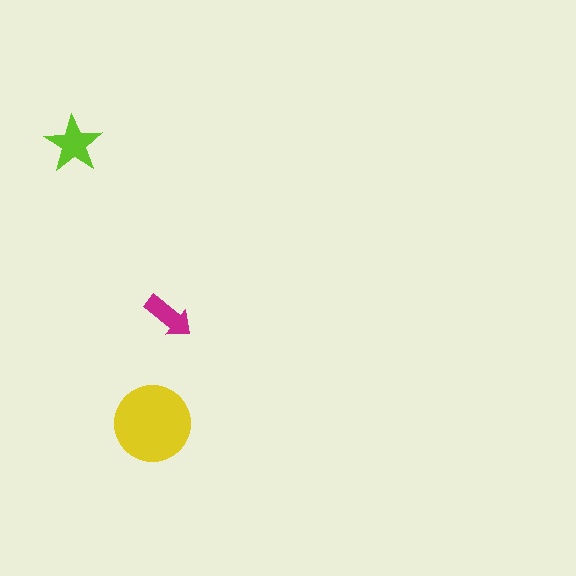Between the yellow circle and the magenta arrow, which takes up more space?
The yellow circle.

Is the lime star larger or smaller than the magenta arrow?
Larger.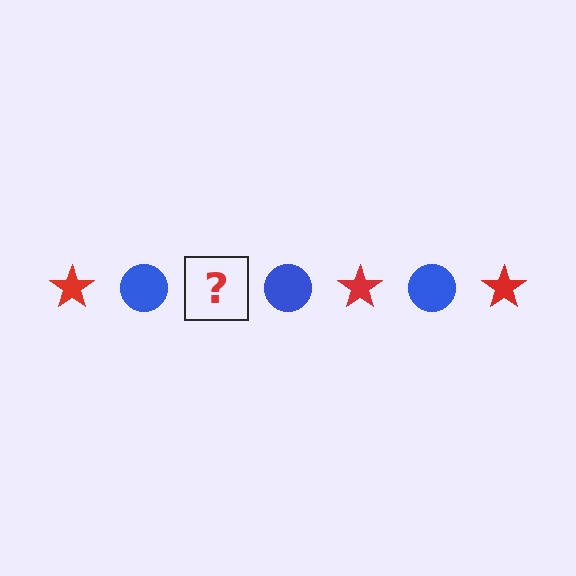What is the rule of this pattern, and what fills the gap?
The rule is that the pattern alternates between red star and blue circle. The gap should be filled with a red star.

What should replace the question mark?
The question mark should be replaced with a red star.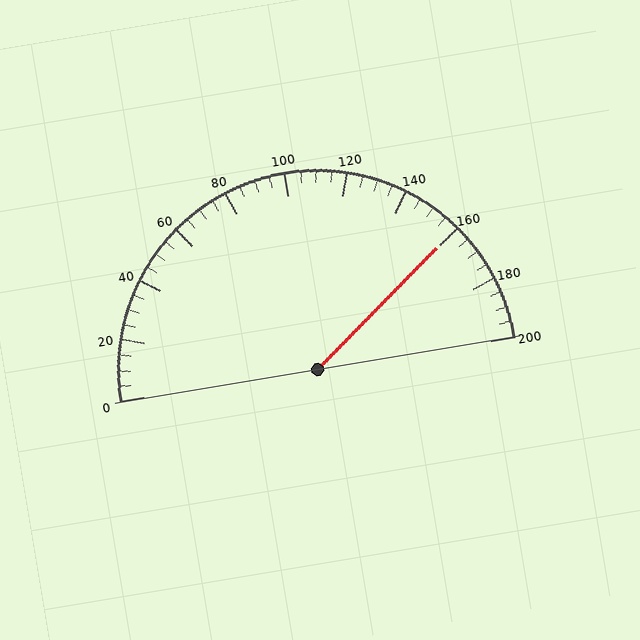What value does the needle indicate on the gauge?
The needle indicates approximately 160.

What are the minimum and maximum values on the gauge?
The gauge ranges from 0 to 200.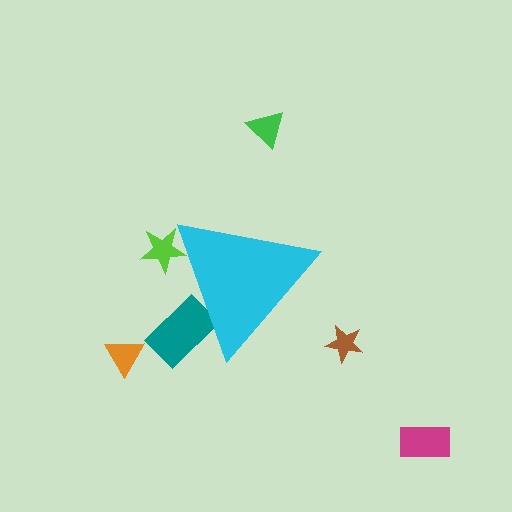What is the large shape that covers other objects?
A cyan triangle.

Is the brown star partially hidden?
No, the brown star is fully visible.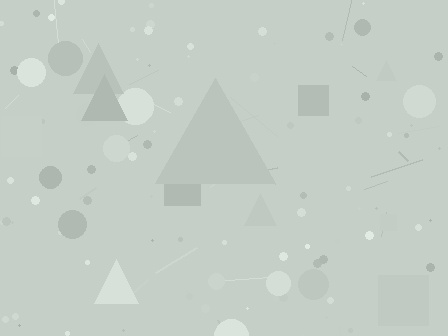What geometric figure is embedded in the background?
A triangle is embedded in the background.